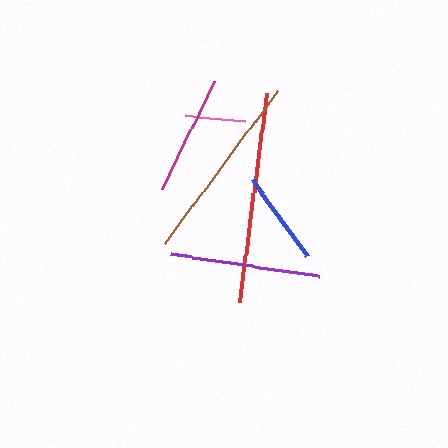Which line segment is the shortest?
The pink line is the shortest at approximately 61 pixels.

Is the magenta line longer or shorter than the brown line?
The brown line is longer than the magenta line.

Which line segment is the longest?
The red line is the longest at approximately 211 pixels.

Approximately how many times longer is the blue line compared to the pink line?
The blue line is approximately 1.6 times the length of the pink line.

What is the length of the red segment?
The red segment is approximately 211 pixels long.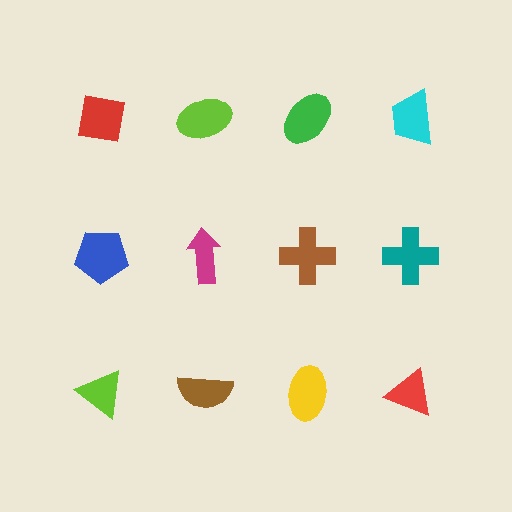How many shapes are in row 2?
4 shapes.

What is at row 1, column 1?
A red square.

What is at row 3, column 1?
A lime triangle.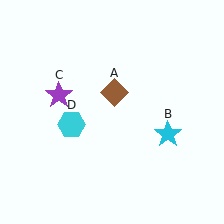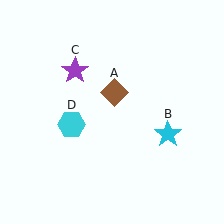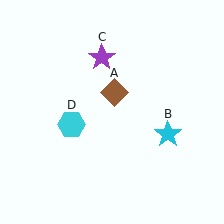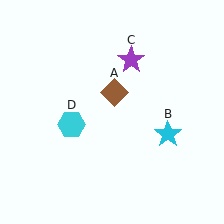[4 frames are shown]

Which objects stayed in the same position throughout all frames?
Brown diamond (object A) and cyan star (object B) and cyan hexagon (object D) remained stationary.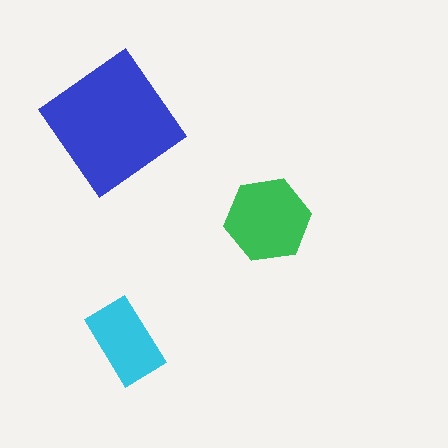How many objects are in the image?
There are 3 objects in the image.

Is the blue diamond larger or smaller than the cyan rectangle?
Larger.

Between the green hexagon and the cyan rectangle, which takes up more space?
The green hexagon.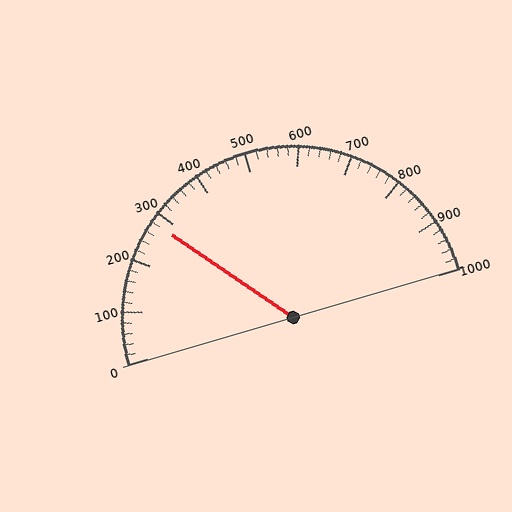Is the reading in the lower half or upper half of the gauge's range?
The reading is in the lower half of the range (0 to 1000).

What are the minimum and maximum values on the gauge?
The gauge ranges from 0 to 1000.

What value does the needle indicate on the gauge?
The needle indicates approximately 280.